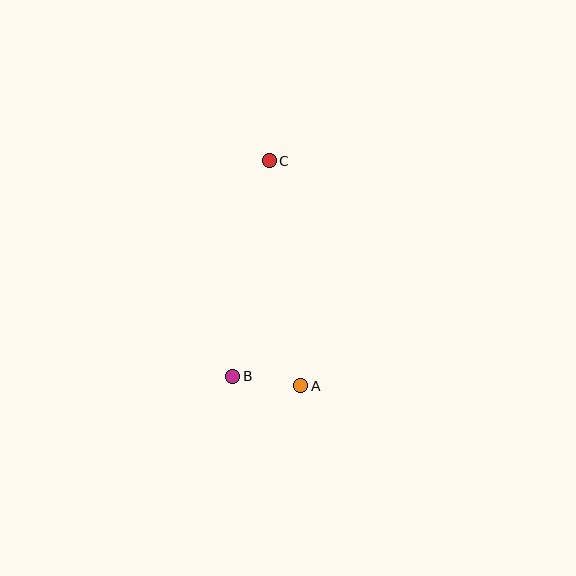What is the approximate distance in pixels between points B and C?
The distance between B and C is approximately 219 pixels.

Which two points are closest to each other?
Points A and B are closest to each other.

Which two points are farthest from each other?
Points A and C are farthest from each other.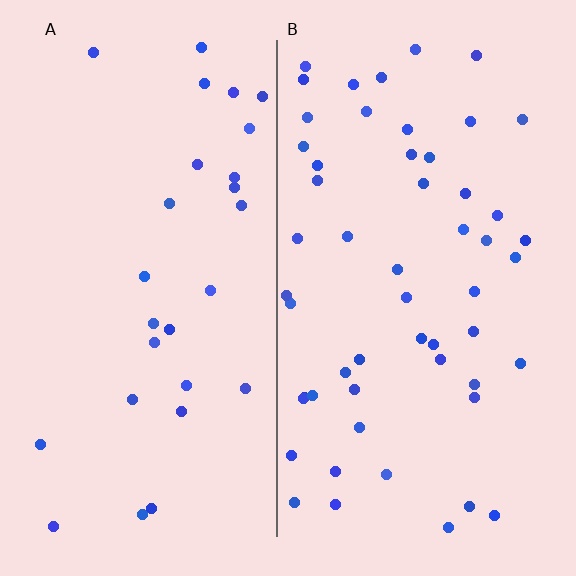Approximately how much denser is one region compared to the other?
Approximately 2.0× — region B over region A.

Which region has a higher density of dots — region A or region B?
B (the right).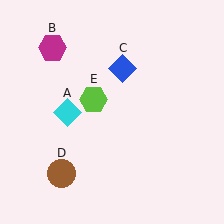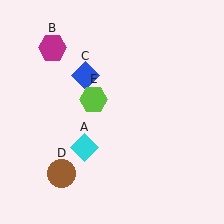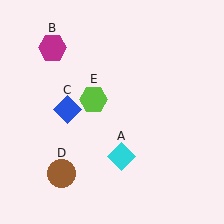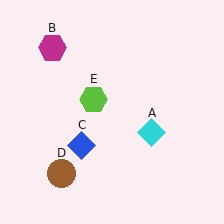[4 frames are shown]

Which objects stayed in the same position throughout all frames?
Magenta hexagon (object B) and brown circle (object D) and lime hexagon (object E) remained stationary.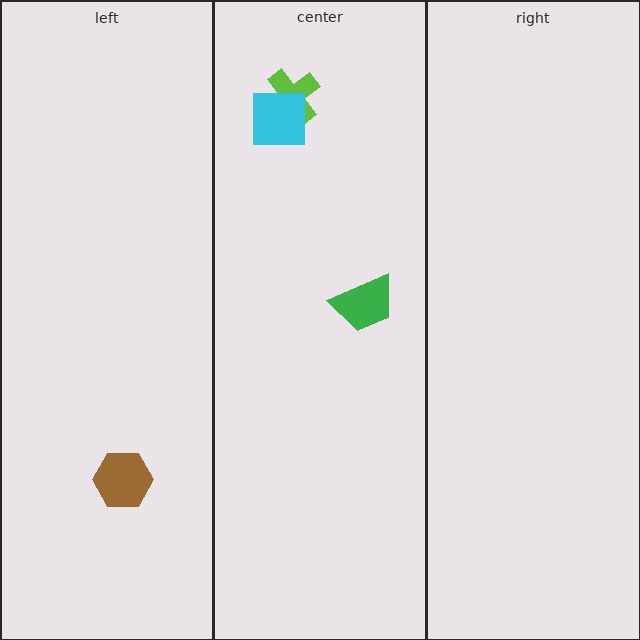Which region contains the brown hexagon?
The left region.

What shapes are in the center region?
The green trapezoid, the lime cross, the cyan square.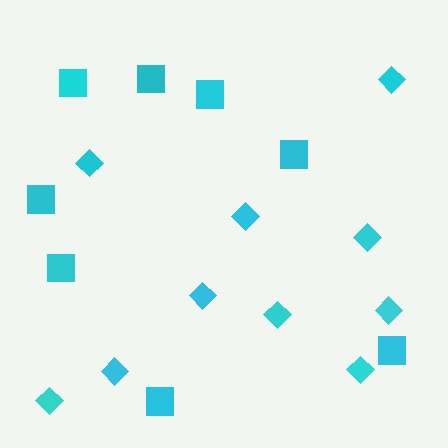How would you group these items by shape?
There are 2 groups: one group of diamonds (10) and one group of squares (8).